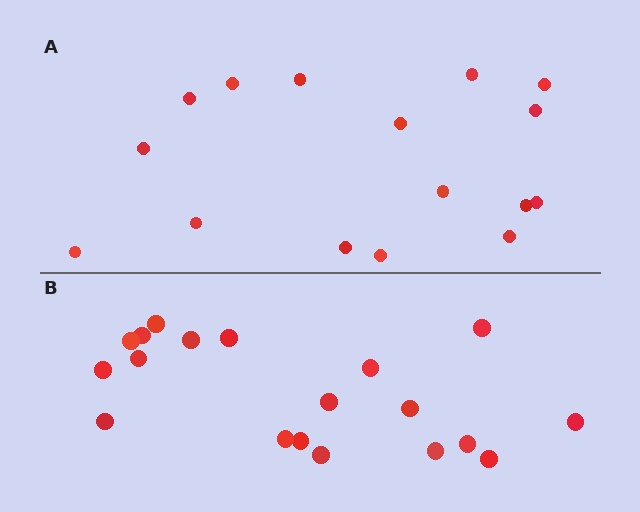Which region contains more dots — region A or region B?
Region B (the bottom region) has more dots.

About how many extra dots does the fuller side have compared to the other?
Region B has just a few more — roughly 2 or 3 more dots than region A.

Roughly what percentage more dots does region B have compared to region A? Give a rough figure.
About 20% more.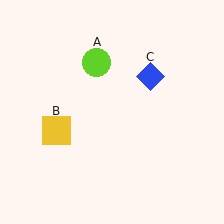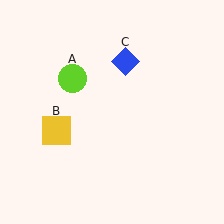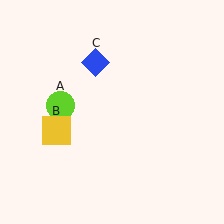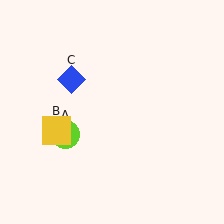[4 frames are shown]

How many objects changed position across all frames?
2 objects changed position: lime circle (object A), blue diamond (object C).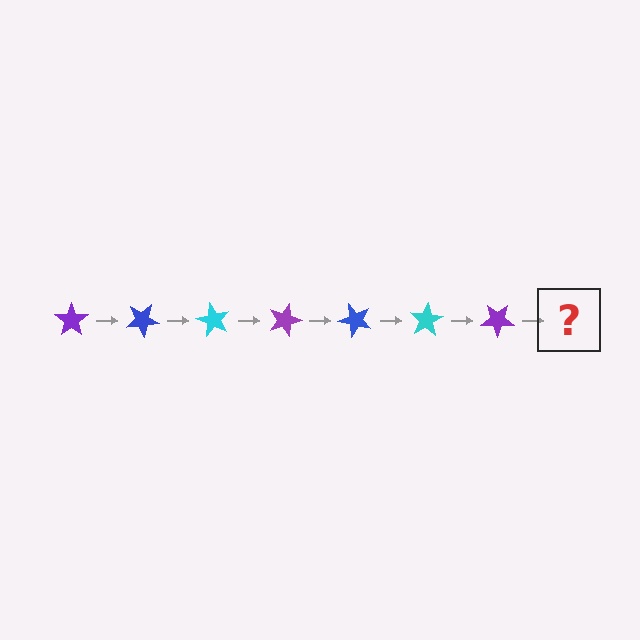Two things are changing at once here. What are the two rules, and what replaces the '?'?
The two rules are that it rotates 30 degrees each step and the color cycles through purple, blue, and cyan. The '?' should be a blue star, rotated 210 degrees from the start.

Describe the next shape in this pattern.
It should be a blue star, rotated 210 degrees from the start.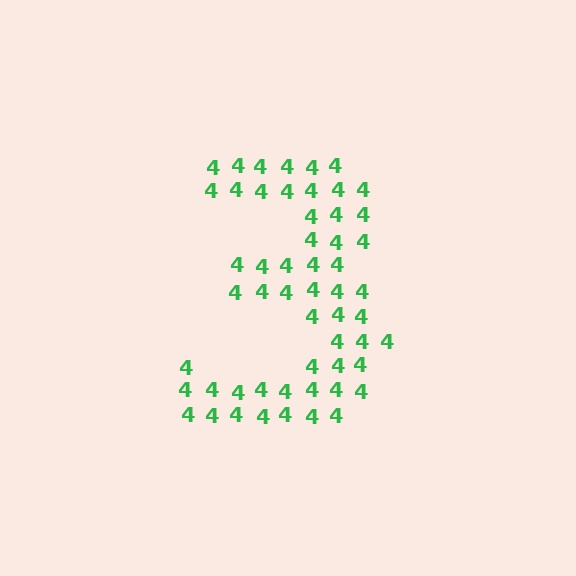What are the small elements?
The small elements are digit 4's.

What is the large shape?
The large shape is the digit 3.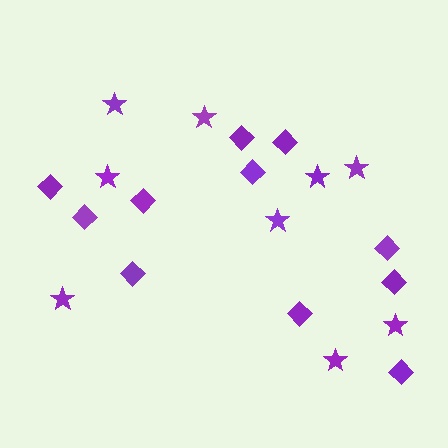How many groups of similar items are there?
There are 2 groups: one group of stars (9) and one group of diamonds (11).